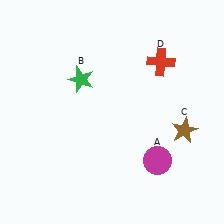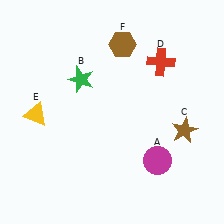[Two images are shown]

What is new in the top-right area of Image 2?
A brown hexagon (F) was added in the top-right area of Image 2.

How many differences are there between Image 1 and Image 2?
There are 2 differences between the two images.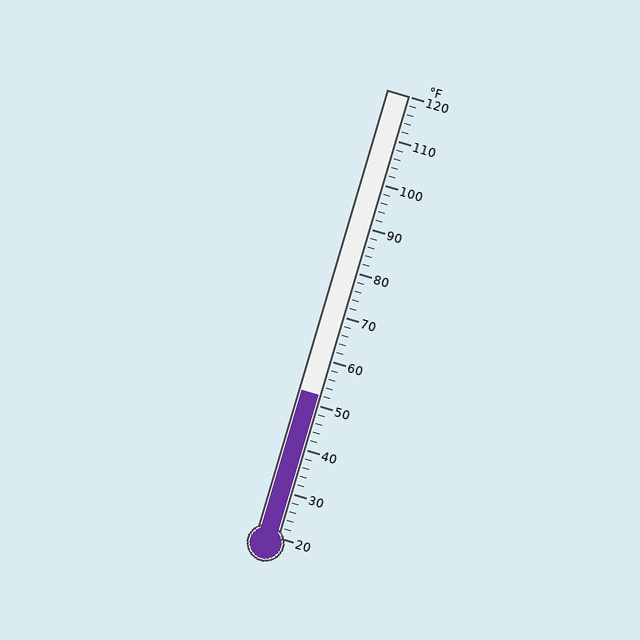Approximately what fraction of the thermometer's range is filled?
The thermometer is filled to approximately 30% of its range.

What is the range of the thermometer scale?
The thermometer scale ranges from 20°F to 120°F.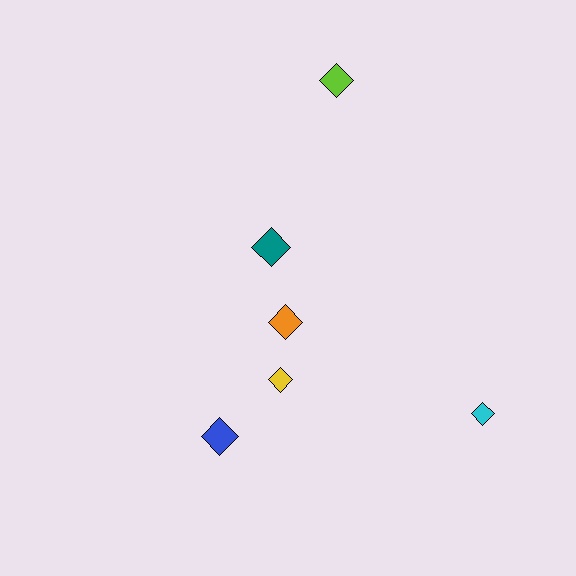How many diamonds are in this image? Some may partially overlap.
There are 6 diamonds.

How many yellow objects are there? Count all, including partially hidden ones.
There is 1 yellow object.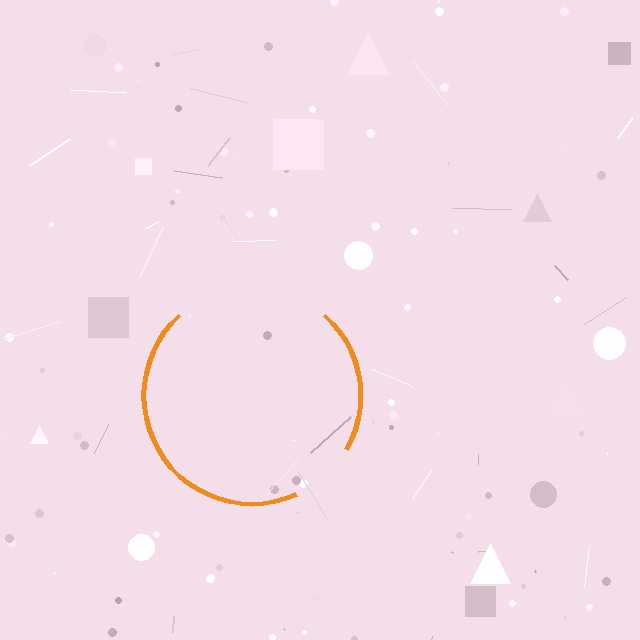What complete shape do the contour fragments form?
The contour fragments form a circle.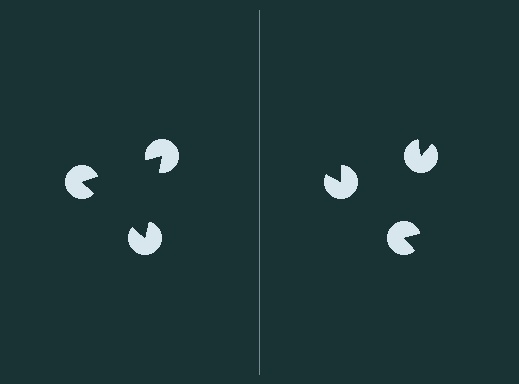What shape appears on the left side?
An illusory triangle.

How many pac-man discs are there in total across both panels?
6 — 3 on each side.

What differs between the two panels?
The pac-man discs are positioned identically on both sides; only the wedge orientations differ. On the left they align to a triangle; on the right they are misaligned.